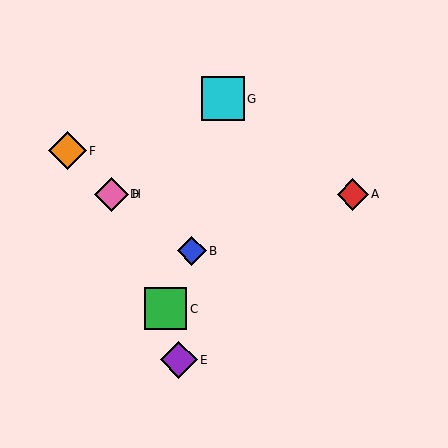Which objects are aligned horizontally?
Objects A, D, H are aligned horizontally.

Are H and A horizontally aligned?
Yes, both are at y≈194.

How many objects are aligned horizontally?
3 objects (A, D, H) are aligned horizontally.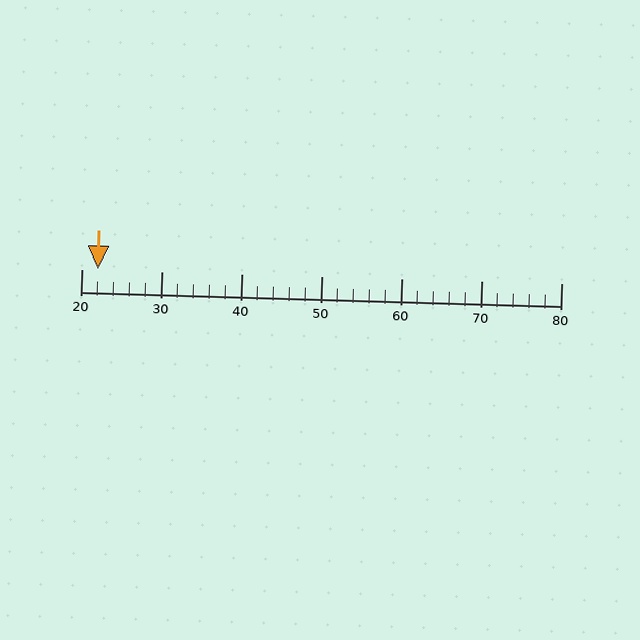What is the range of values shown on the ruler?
The ruler shows values from 20 to 80.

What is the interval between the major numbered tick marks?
The major tick marks are spaced 10 units apart.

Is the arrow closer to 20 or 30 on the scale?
The arrow is closer to 20.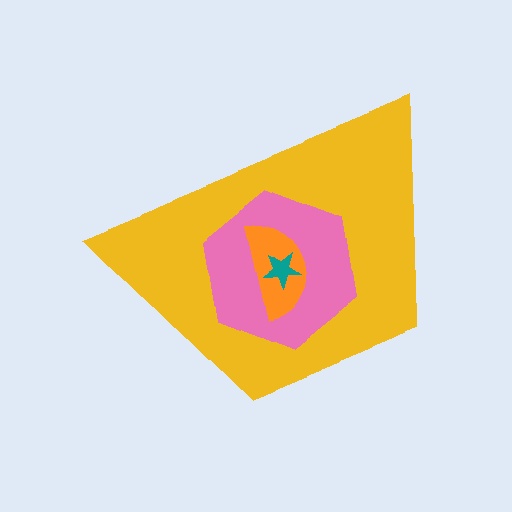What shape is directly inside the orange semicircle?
The teal star.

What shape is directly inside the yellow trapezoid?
The pink hexagon.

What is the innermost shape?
The teal star.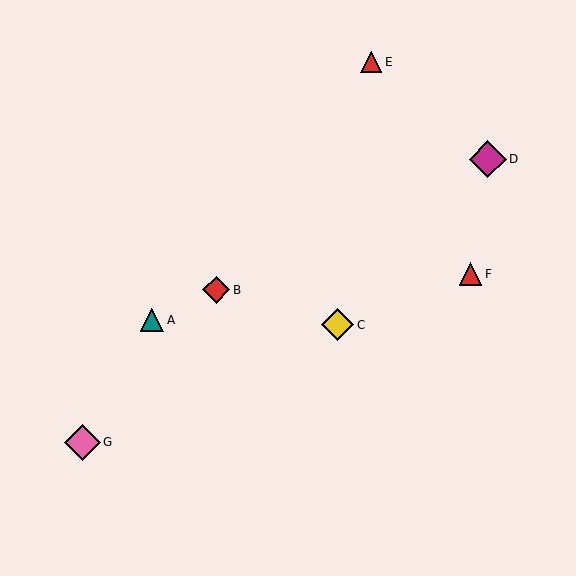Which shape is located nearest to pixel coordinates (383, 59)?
The red triangle (labeled E) at (371, 62) is nearest to that location.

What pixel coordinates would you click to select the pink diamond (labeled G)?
Click at (82, 442) to select the pink diamond G.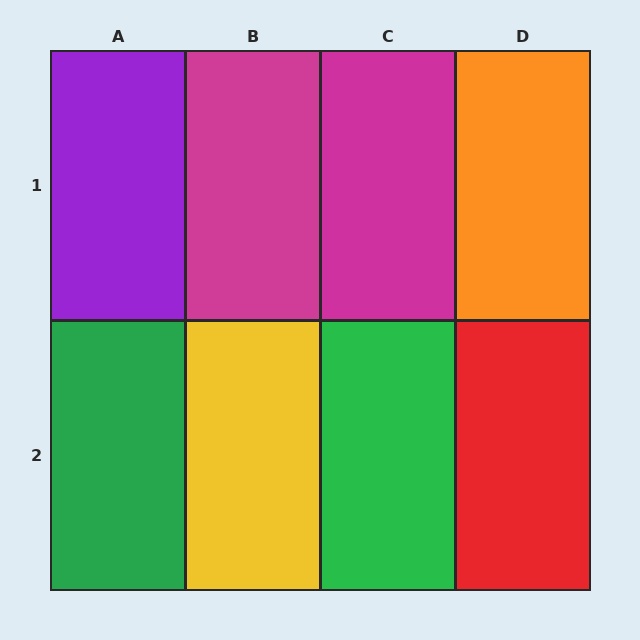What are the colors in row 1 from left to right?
Purple, magenta, magenta, orange.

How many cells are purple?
1 cell is purple.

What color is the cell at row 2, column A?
Green.